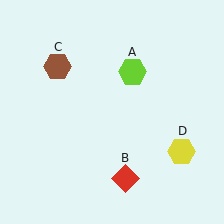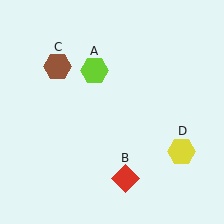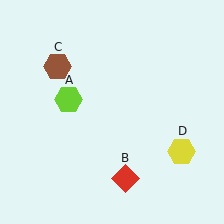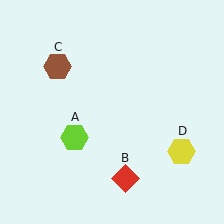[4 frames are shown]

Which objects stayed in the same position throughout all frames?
Red diamond (object B) and brown hexagon (object C) and yellow hexagon (object D) remained stationary.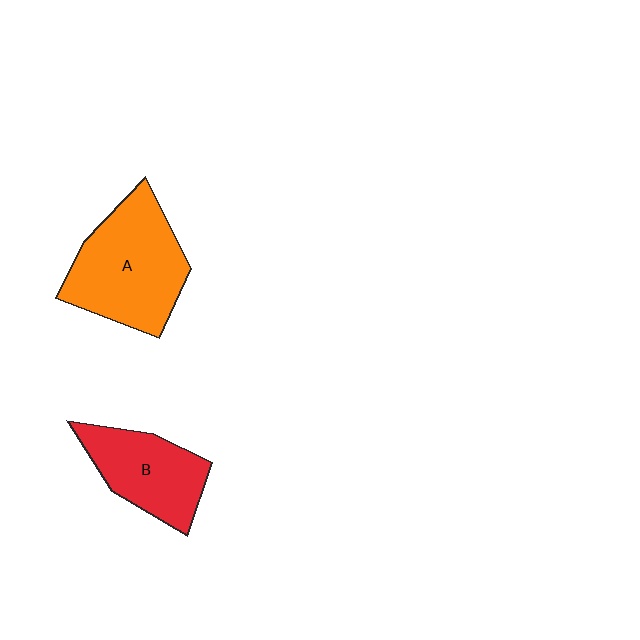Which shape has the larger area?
Shape A (orange).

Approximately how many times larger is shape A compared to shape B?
Approximately 1.4 times.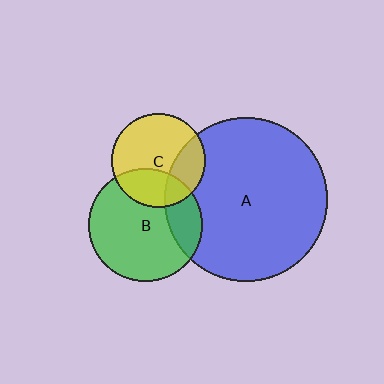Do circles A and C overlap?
Yes.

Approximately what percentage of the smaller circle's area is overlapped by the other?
Approximately 25%.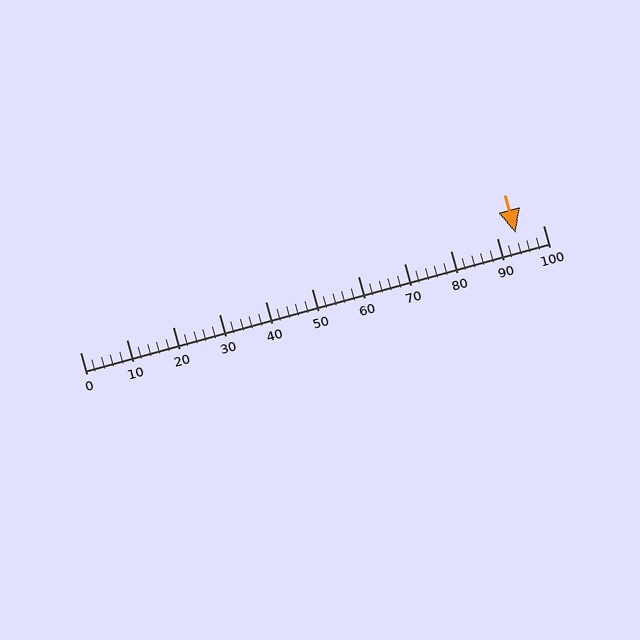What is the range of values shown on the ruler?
The ruler shows values from 0 to 100.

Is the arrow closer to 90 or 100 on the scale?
The arrow is closer to 90.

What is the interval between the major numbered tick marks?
The major tick marks are spaced 10 units apart.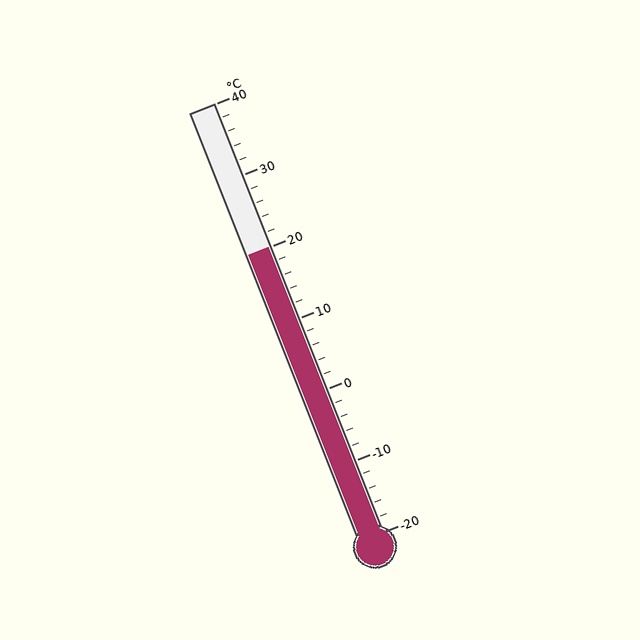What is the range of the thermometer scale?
The thermometer scale ranges from -20°C to 40°C.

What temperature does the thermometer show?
The thermometer shows approximately 20°C.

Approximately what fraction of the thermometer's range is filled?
The thermometer is filled to approximately 65% of its range.